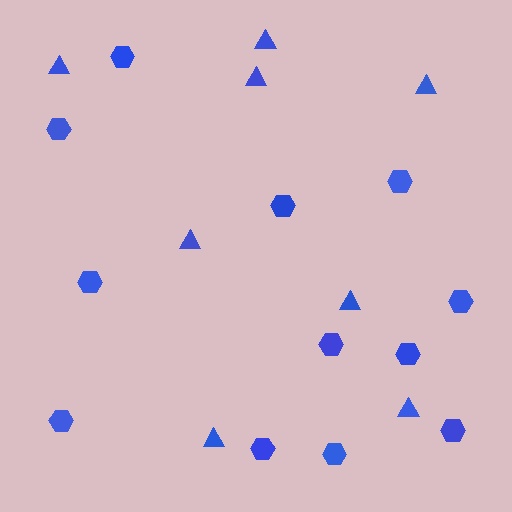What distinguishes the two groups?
There are 2 groups: one group of triangles (8) and one group of hexagons (12).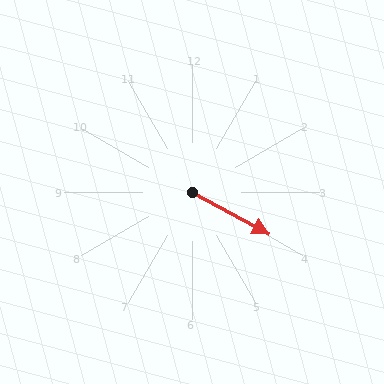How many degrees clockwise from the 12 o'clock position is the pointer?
Approximately 119 degrees.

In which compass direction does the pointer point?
Southeast.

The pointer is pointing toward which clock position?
Roughly 4 o'clock.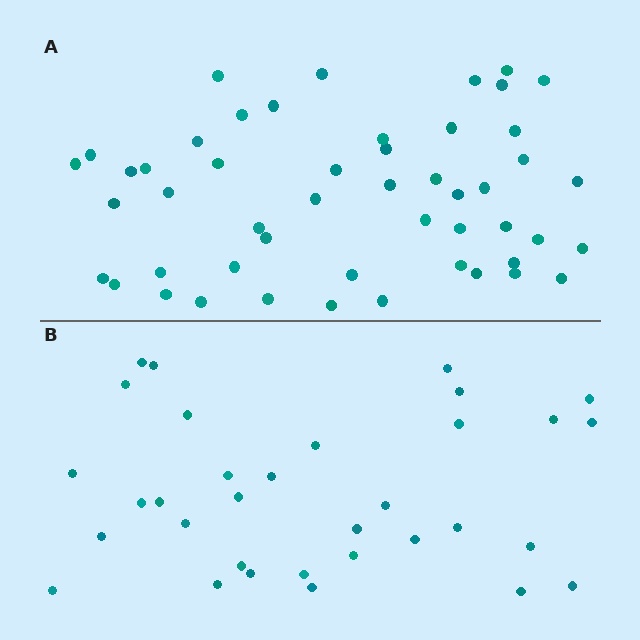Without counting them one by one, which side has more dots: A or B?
Region A (the top region) has more dots.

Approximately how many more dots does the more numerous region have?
Region A has approximately 15 more dots than region B.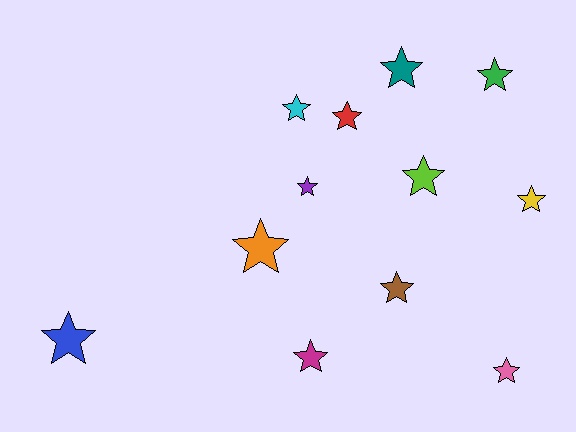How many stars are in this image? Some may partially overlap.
There are 12 stars.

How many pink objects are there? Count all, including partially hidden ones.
There is 1 pink object.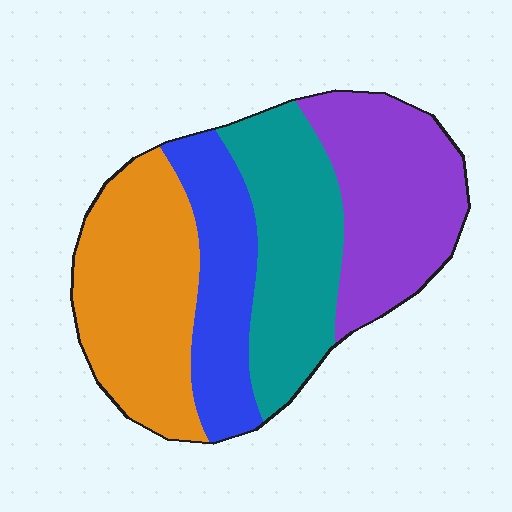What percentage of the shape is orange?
Orange covers roughly 30% of the shape.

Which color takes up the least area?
Blue, at roughly 20%.